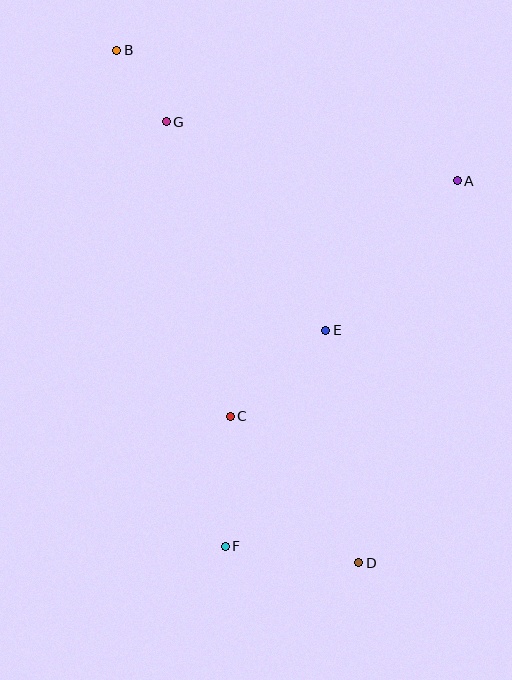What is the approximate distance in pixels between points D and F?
The distance between D and F is approximately 135 pixels.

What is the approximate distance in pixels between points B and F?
The distance between B and F is approximately 507 pixels.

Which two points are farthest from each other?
Points B and D are farthest from each other.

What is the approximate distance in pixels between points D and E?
The distance between D and E is approximately 234 pixels.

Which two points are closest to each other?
Points B and G are closest to each other.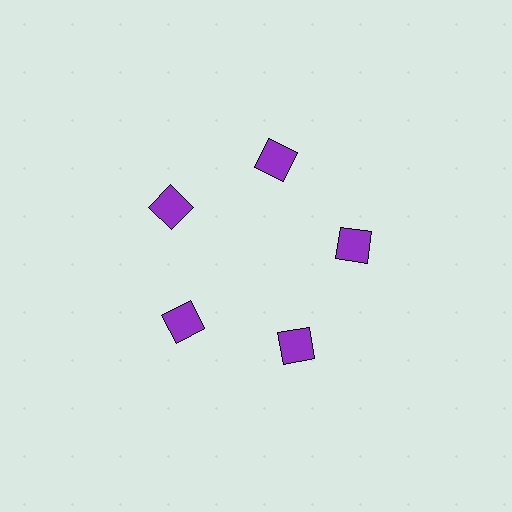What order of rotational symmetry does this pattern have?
This pattern has 5-fold rotational symmetry.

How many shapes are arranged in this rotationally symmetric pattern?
There are 5 shapes, arranged in 5 groups of 1.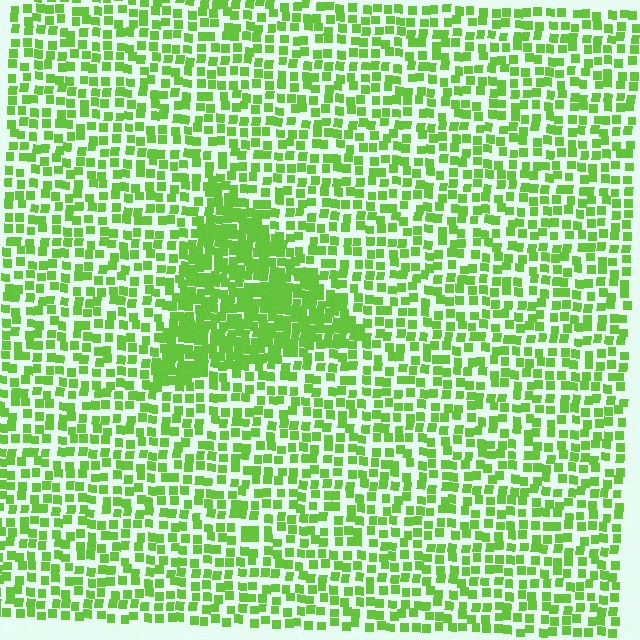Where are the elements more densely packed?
The elements are more densely packed inside the triangle boundary.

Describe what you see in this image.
The image contains small lime elements arranged at two different densities. A triangle-shaped region is visible where the elements are more densely packed than the surrounding area.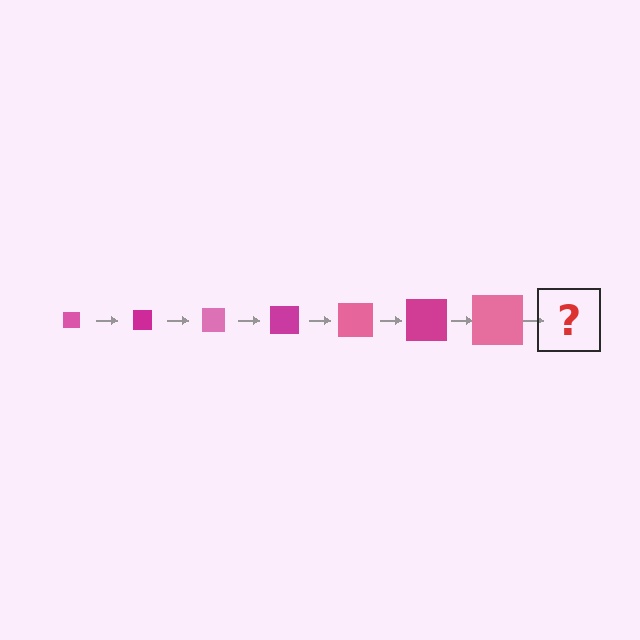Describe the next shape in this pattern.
It should be a magenta square, larger than the previous one.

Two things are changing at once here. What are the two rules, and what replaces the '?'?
The two rules are that the square grows larger each step and the color cycles through pink and magenta. The '?' should be a magenta square, larger than the previous one.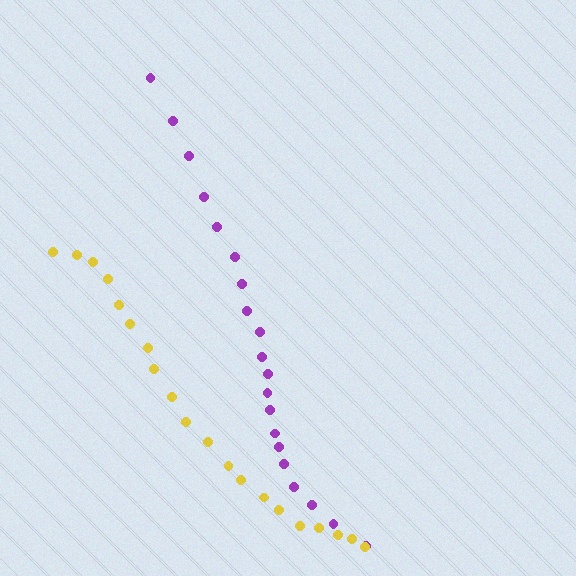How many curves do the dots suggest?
There are 2 distinct paths.